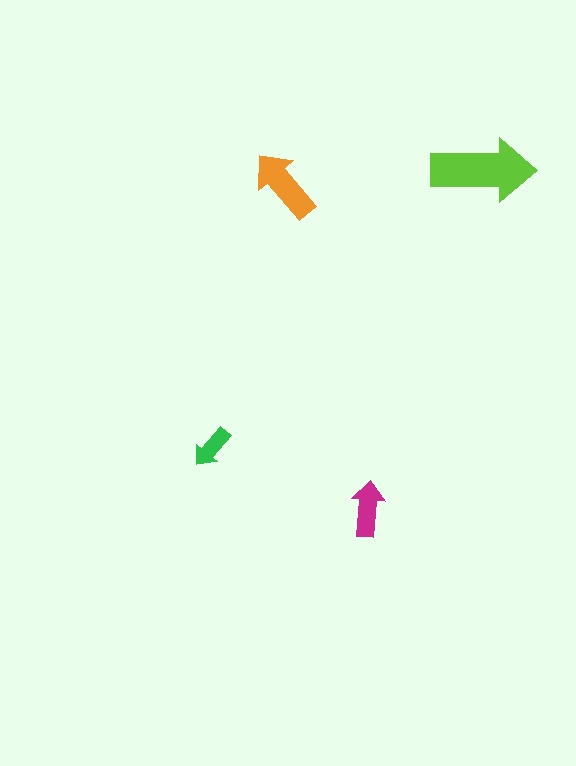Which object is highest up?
The lime arrow is topmost.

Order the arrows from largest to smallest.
the lime one, the orange one, the magenta one, the green one.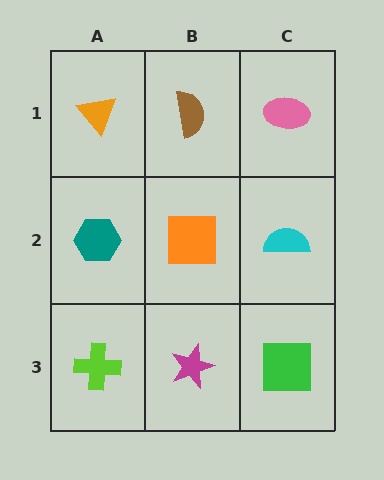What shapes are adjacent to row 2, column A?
An orange triangle (row 1, column A), a lime cross (row 3, column A), an orange square (row 2, column B).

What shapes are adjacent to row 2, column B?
A brown semicircle (row 1, column B), a magenta star (row 3, column B), a teal hexagon (row 2, column A), a cyan semicircle (row 2, column C).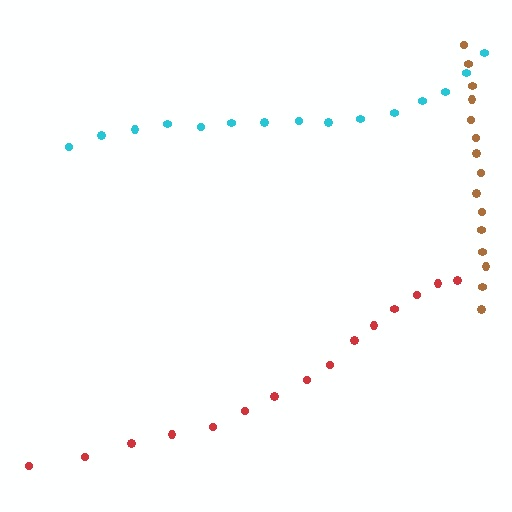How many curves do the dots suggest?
There are 3 distinct paths.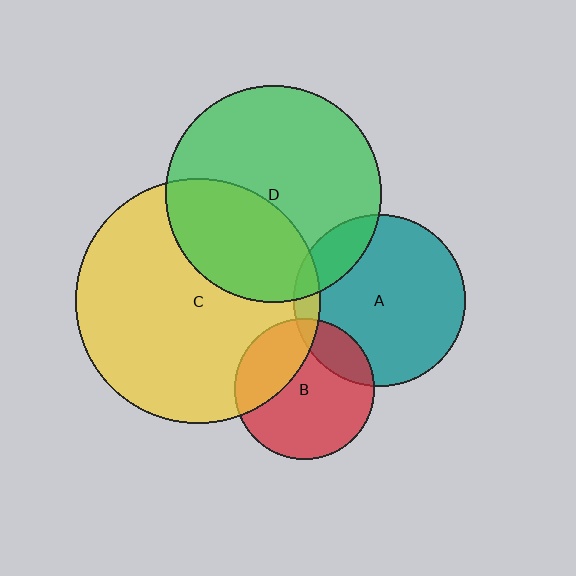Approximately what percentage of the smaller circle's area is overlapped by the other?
Approximately 15%.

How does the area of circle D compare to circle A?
Approximately 1.6 times.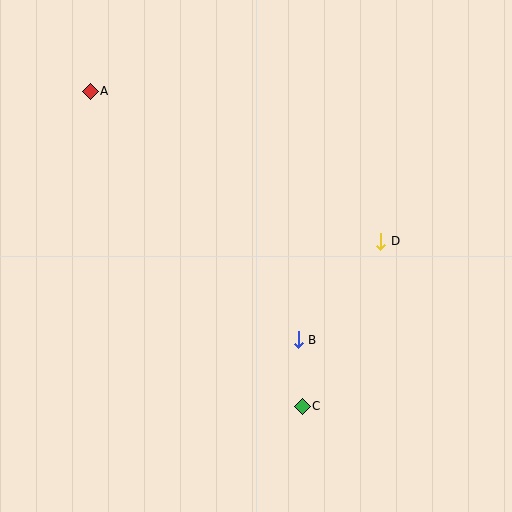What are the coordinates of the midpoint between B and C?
The midpoint between B and C is at (300, 373).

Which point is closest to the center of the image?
Point B at (298, 340) is closest to the center.